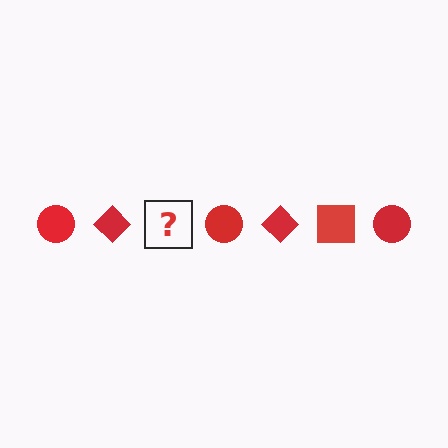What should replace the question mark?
The question mark should be replaced with a red square.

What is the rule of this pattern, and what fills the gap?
The rule is that the pattern cycles through circle, diamond, square shapes in red. The gap should be filled with a red square.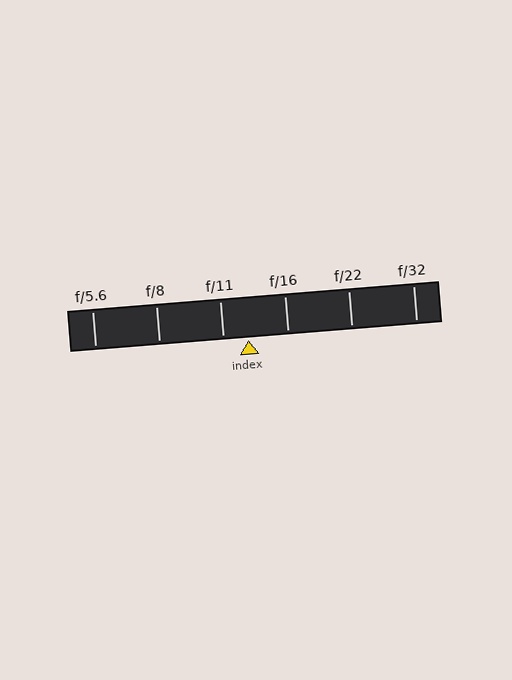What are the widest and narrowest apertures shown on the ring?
The widest aperture shown is f/5.6 and the narrowest is f/32.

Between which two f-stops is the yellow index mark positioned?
The index mark is between f/11 and f/16.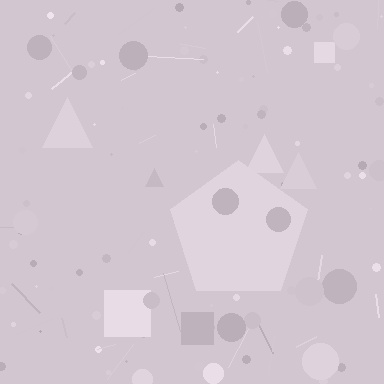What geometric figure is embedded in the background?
A pentagon is embedded in the background.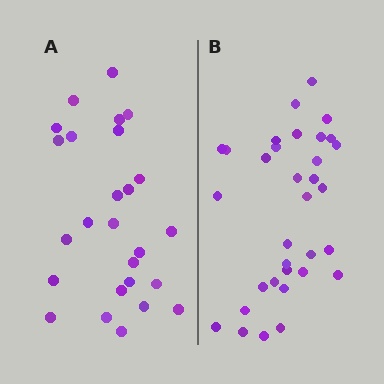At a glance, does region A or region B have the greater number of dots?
Region B (the right region) has more dots.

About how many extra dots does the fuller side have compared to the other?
Region B has roughly 8 or so more dots than region A.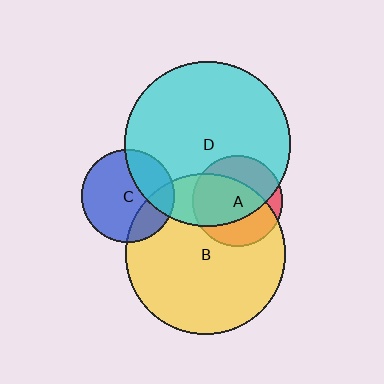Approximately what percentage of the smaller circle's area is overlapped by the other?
Approximately 30%.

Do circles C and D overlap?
Yes.